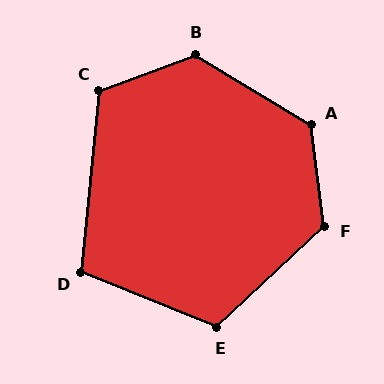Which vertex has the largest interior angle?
A, at approximately 128 degrees.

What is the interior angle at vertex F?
Approximately 126 degrees (obtuse).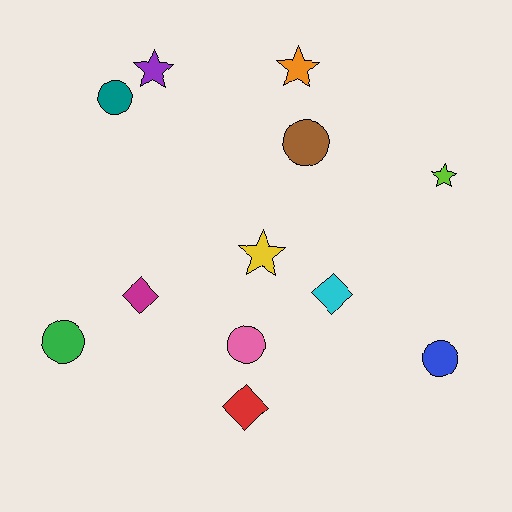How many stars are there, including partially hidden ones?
There are 4 stars.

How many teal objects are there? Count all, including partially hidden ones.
There is 1 teal object.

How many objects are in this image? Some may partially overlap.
There are 12 objects.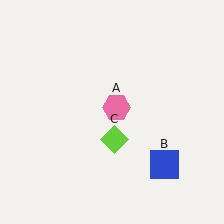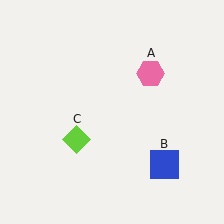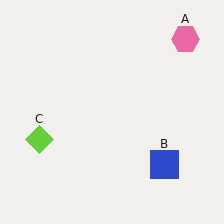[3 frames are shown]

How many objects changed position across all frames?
2 objects changed position: pink hexagon (object A), lime diamond (object C).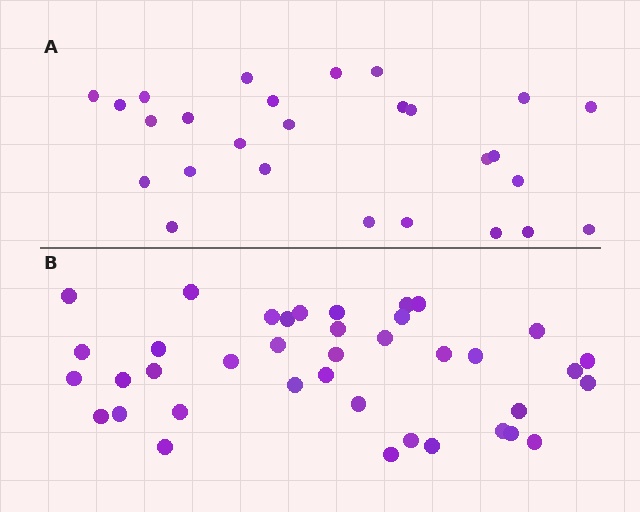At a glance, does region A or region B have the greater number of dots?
Region B (the bottom region) has more dots.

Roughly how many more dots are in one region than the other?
Region B has roughly 12 or so more dots than region A.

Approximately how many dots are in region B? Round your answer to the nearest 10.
About 40 dots. (The exact count is 39, which rounds to 40.)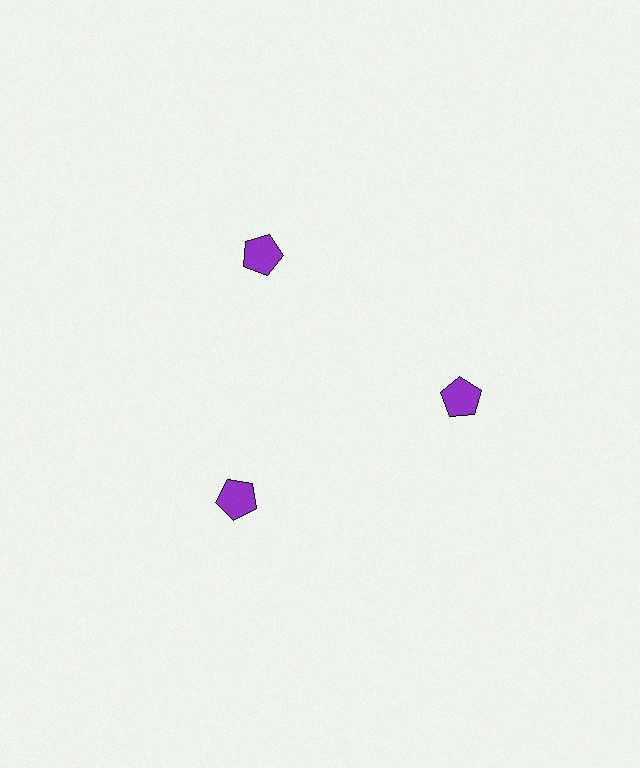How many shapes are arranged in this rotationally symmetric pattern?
There are 3 shapes, arranged in 3 groups of 1.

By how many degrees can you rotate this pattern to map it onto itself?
The pattern maps onto itself every 120 degrees of rotation.